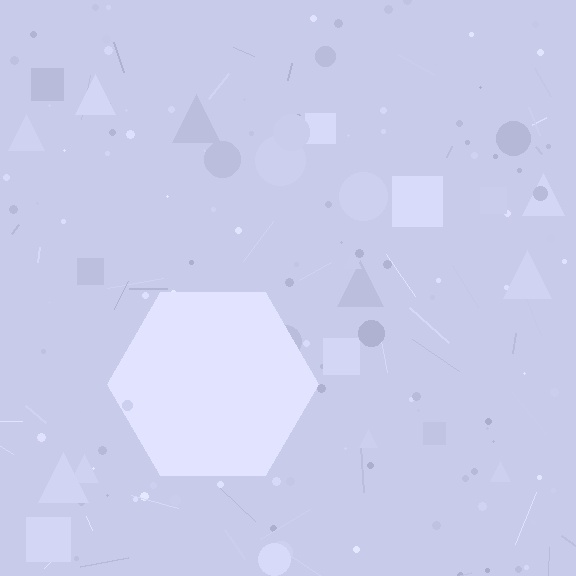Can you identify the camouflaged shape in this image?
The camouflaged shape is a hexagon.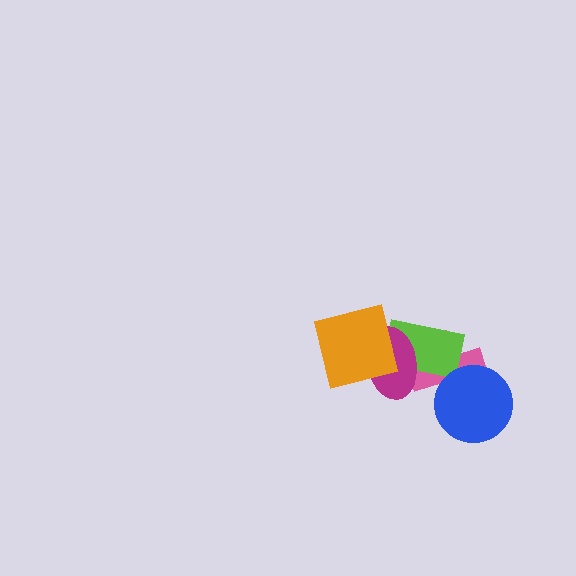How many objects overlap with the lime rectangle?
2 objects overlap with the lime rectangle.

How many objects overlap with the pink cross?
3 objects overlap with the pink cross.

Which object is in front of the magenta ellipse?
The orange square is in front of the magenta ellipse.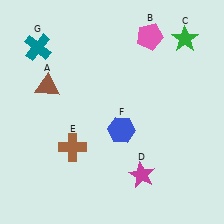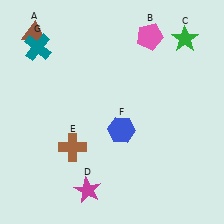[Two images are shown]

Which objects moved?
The objects that moved are: the brown triangle (A), the magenta star (D).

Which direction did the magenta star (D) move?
The magenta star (D) moved left.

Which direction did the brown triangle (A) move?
The brown triangle (A) moved up.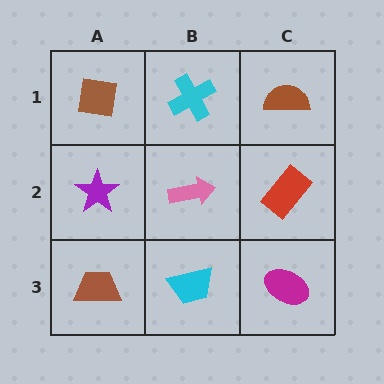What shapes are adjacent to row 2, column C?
A brown semicircle (row 1, column C), a magenta ellipse (row 3, column C), a pink arrow (row 2, column B).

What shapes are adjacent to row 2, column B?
A cyan cross (row 1, column B), a cyan trapezoid (row 3, column B), a purple star (row 2, column A), a red rectangle (row 2, column C).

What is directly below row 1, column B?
A pink arrow.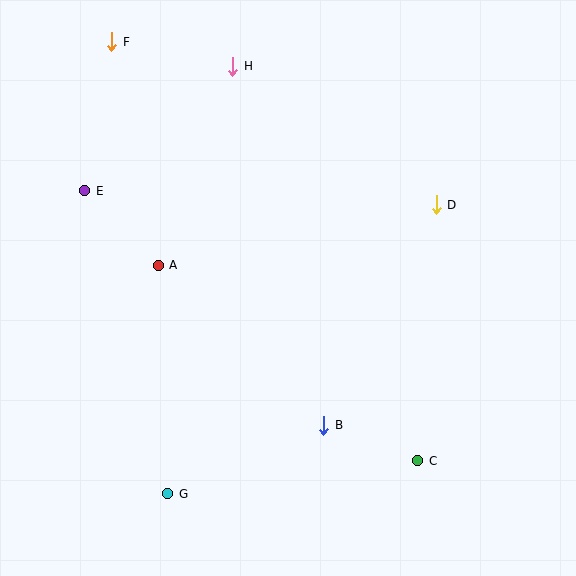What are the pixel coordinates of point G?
Point G is at (168, 494).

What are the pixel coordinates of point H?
Point H is at (233, 66).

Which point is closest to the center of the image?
Point A at (158, 265) is closest to the center.